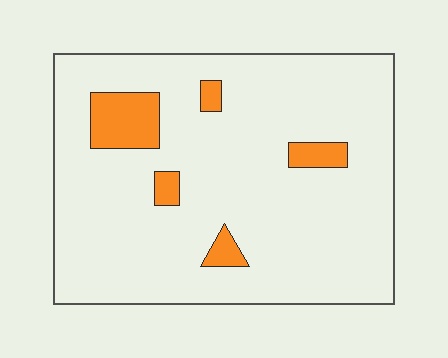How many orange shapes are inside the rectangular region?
5.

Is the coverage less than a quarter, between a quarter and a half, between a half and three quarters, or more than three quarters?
Less than a quarter.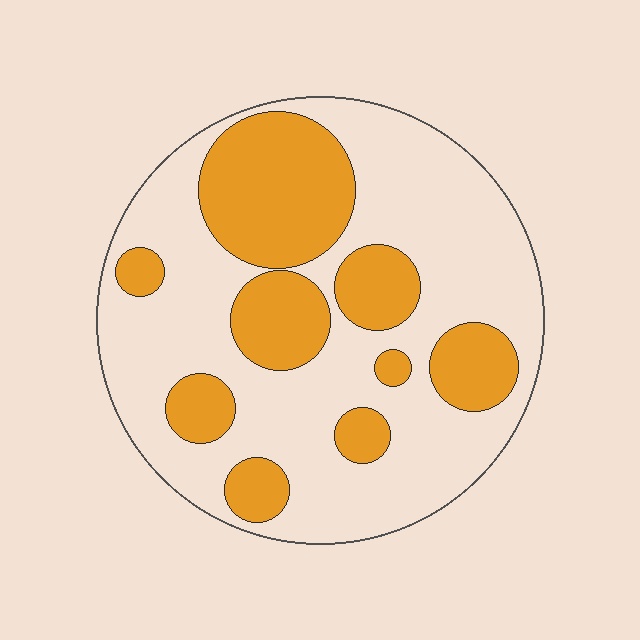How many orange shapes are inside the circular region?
9.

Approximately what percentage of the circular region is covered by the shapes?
Approximately 35%.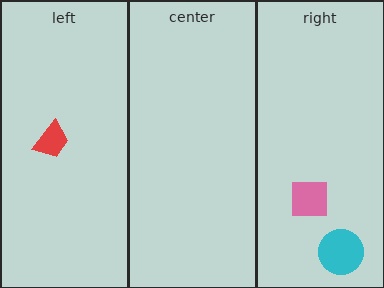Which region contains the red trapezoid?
The left region.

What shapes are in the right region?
The pink square, the cyan circle.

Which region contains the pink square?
The right region.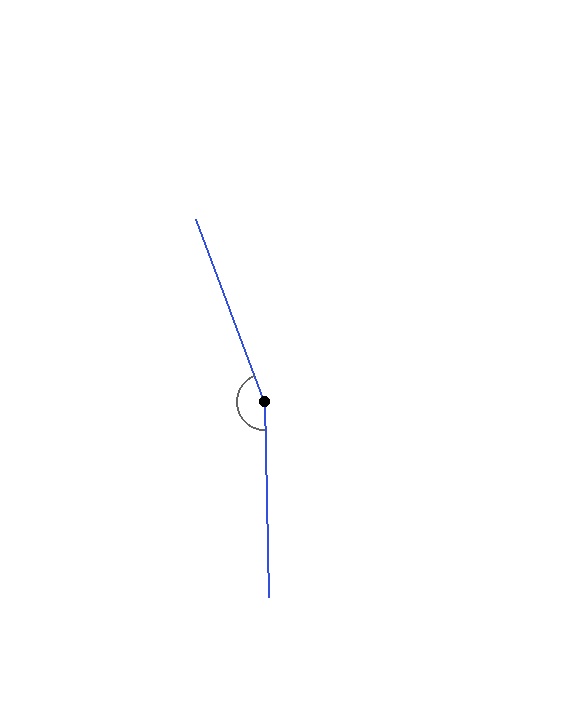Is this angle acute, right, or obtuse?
It is obtuse.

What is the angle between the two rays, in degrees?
Approximately 161 degrees.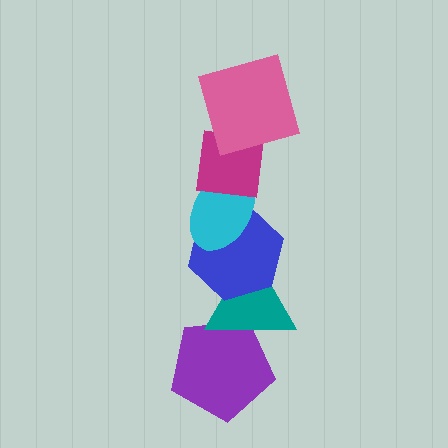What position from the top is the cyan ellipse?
The cyan ellipse is 3rd from the top.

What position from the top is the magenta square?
The magenta square is 2nd from the top.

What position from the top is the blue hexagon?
The blue hexagon is 4th from the top.